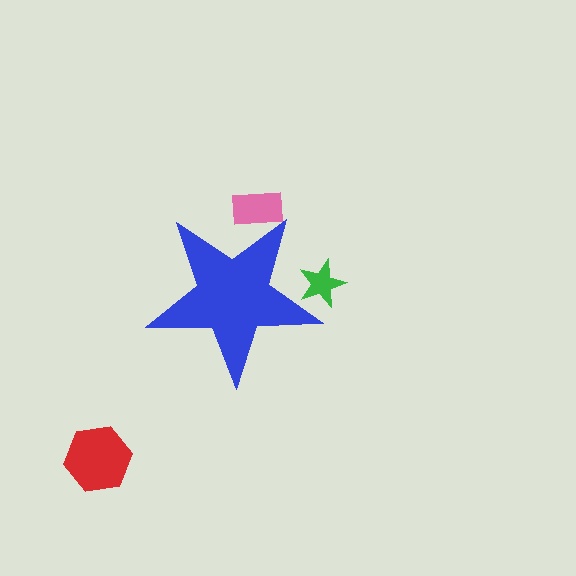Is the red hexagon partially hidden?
No, the red hexagon is fully visible.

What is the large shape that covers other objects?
A blue star.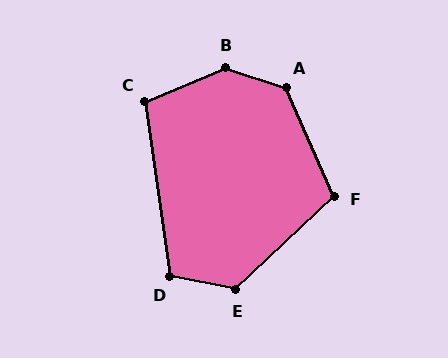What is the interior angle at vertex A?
Approximately 131 degrees (obtuse).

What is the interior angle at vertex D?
Approximately 110 degrees (obtuse).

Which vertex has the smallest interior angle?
C, at approximately 104 degrees.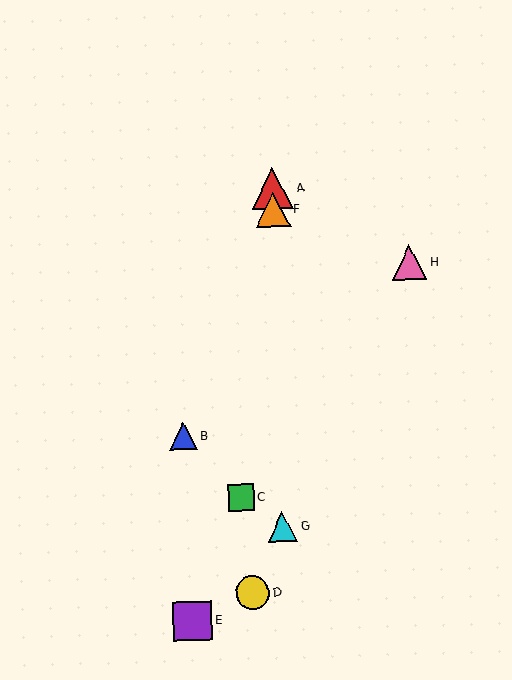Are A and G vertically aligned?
Yes, both are at x≈272.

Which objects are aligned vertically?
Objects A, F, G are aligned vertically.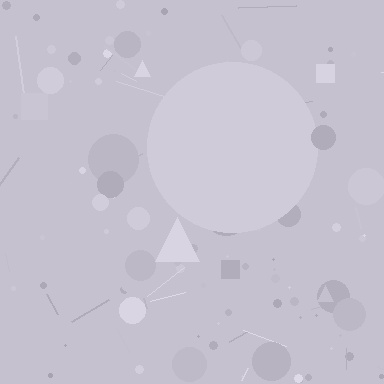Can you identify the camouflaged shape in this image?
The camouflaged shape is a circle.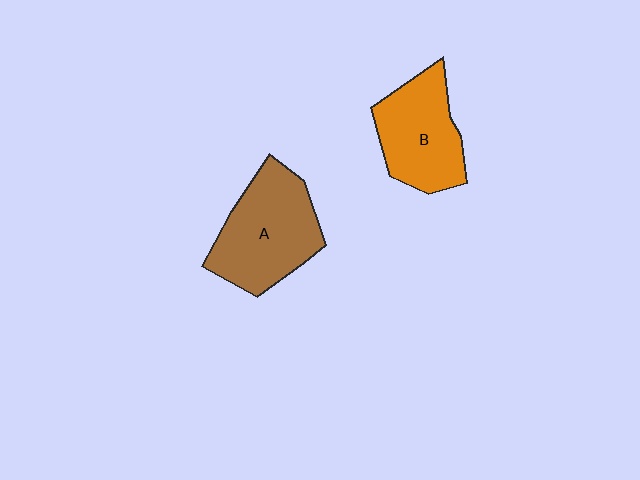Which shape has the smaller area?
Shape B (orange).